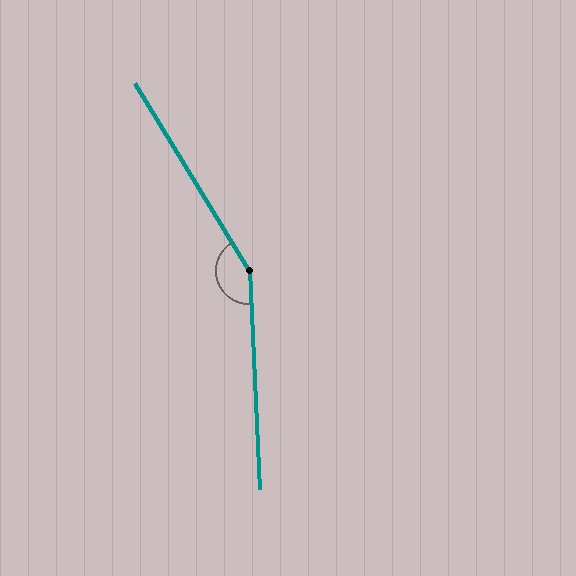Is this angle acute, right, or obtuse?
It is obtuse.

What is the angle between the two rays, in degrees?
Approximately 152 degrees.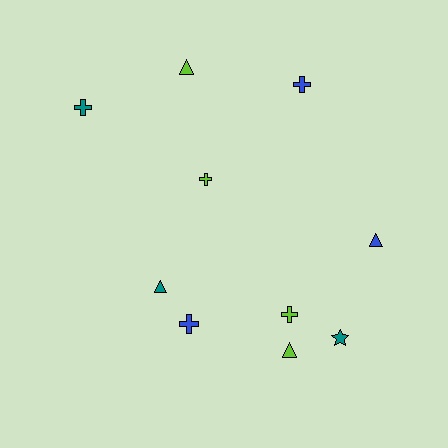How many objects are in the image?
There are 10 objects.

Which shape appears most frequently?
Cross, with 5 objects.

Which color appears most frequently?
Lime, with 4 objects.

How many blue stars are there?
There are no blue stars.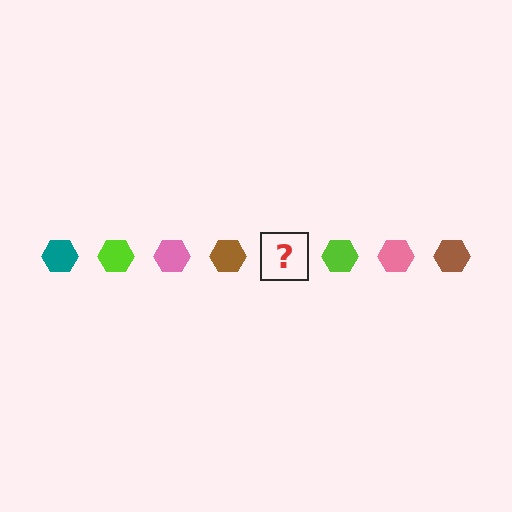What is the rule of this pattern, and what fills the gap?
The rule is that the pattern cycles through teal, lime, pink, brown hexagons. The gap should be filled with a teal hexagon.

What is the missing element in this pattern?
The missing element is a teal hexagon.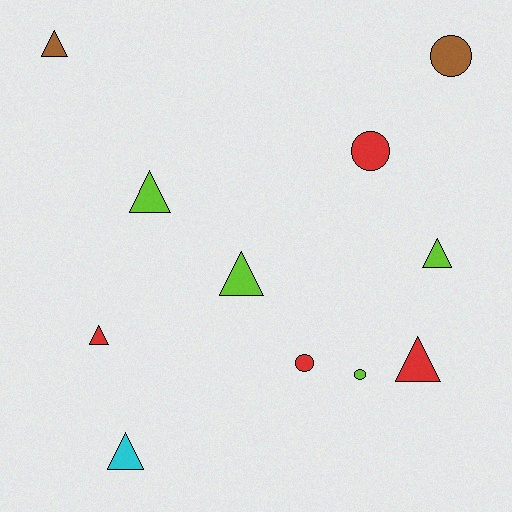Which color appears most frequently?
Red, with 4 objects.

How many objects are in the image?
There are 11 objects.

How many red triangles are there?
There are 2 red triangles.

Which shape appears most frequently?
Triangle, with 7 objects.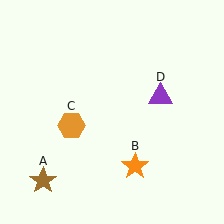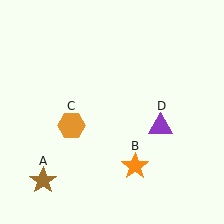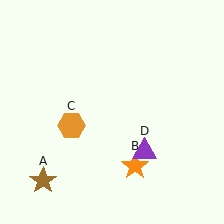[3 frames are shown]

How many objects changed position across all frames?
1 object changed position: purple triangle (object D).